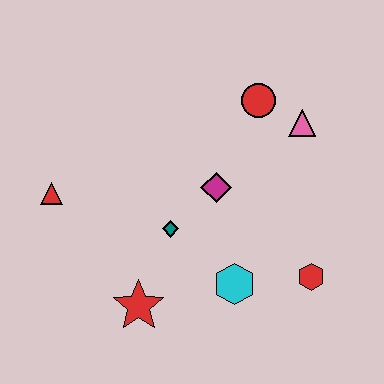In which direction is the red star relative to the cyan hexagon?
The red star is to the left of the cyan hexagon.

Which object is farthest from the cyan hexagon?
The red triangle is farthest from the cyan hexagon.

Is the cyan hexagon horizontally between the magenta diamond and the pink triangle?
Yes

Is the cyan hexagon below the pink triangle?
Yes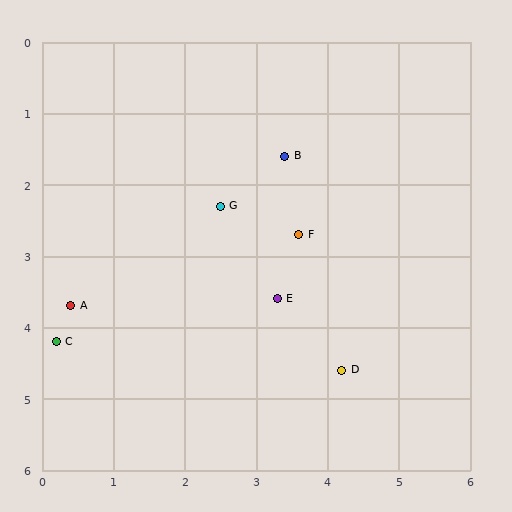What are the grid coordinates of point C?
Point C is at approximately (0.2, 4.2).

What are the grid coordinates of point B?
Point B is at approximately (3.4, 1.6).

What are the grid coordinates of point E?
Point E is at approximately (3.3, 3.6).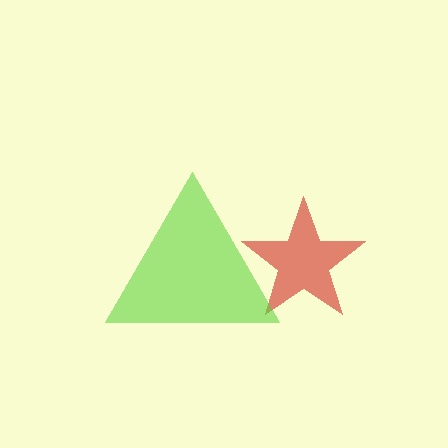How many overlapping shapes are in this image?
There are 2 overlapping shapes in the image.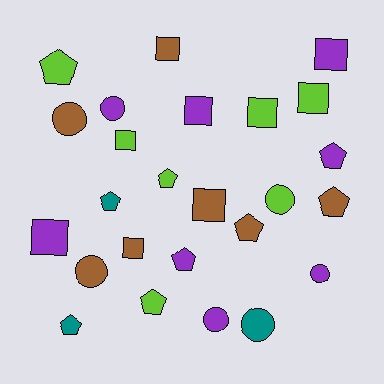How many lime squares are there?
There are 3 lime squares.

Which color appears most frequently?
Purple, with 8 objects.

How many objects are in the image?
There are 25 objects.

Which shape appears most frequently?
Square, with 9 objects.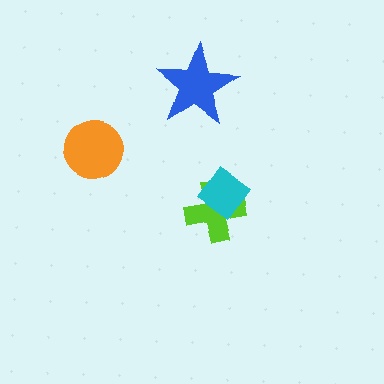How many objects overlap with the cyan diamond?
1 object overlaps with the cyan diamond.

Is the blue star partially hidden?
No, no other shape covers it.